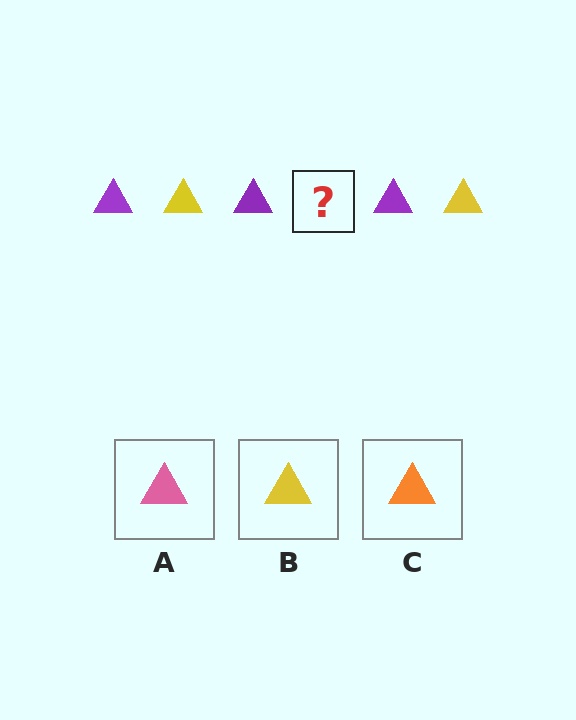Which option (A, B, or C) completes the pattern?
B.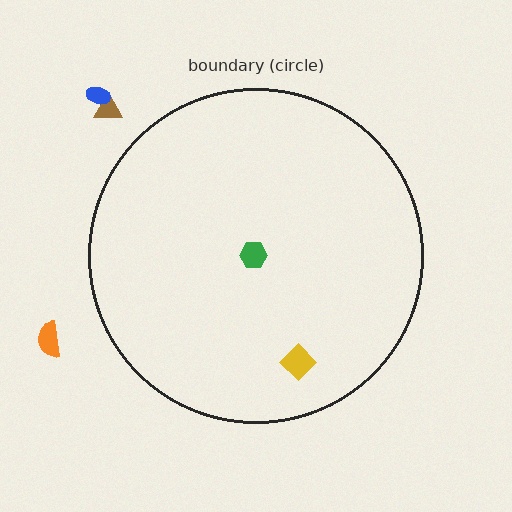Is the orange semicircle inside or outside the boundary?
Outside.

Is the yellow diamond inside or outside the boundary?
Inside.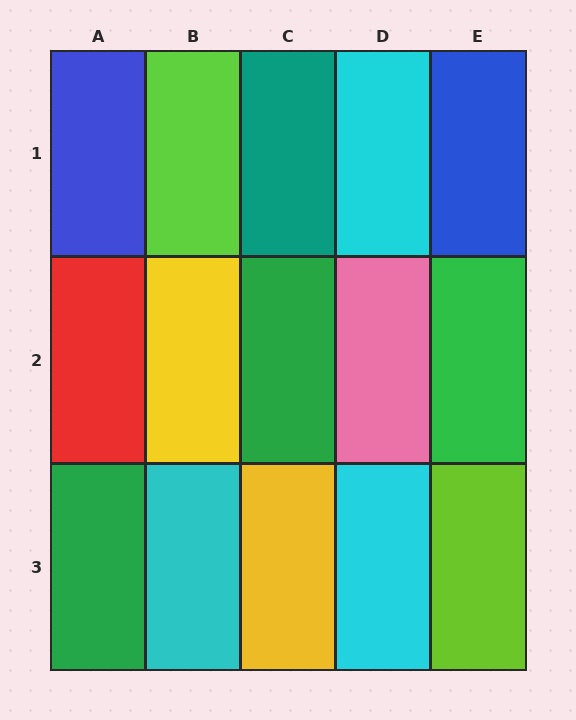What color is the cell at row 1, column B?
Lime.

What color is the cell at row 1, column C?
Teal.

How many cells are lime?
2 cells are lime.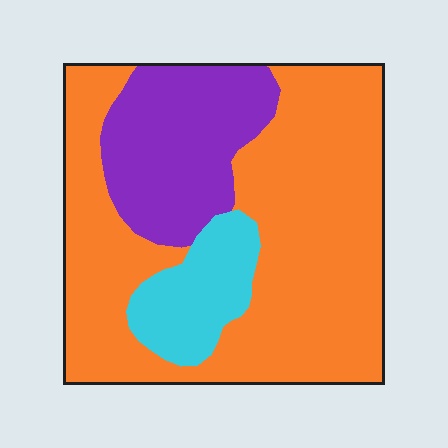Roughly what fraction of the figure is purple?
Purple takes up about one quarter (1/4) of the figure.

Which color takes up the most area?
Orange, at roughly 65%.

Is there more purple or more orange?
Orange.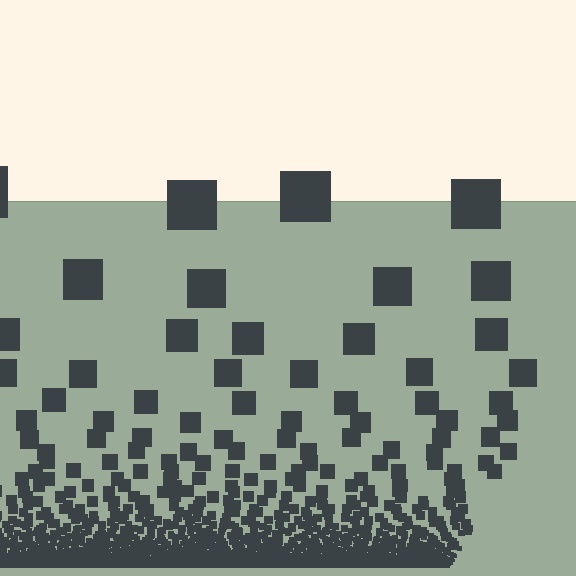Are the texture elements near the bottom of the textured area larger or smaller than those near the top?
Smaller. The gradient is inverted — elements near the bottom are smaller and denser.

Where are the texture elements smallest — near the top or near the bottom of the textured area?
Near the bottom.